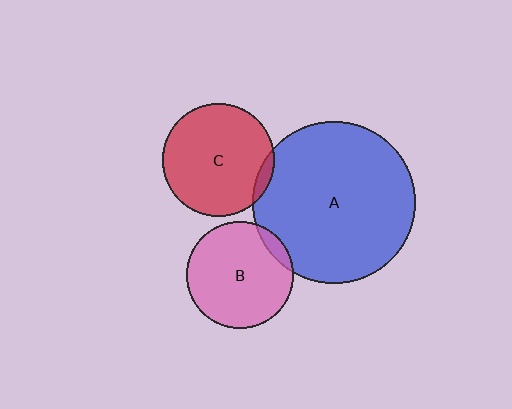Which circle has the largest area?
Circle A (blue).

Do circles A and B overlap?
Yes.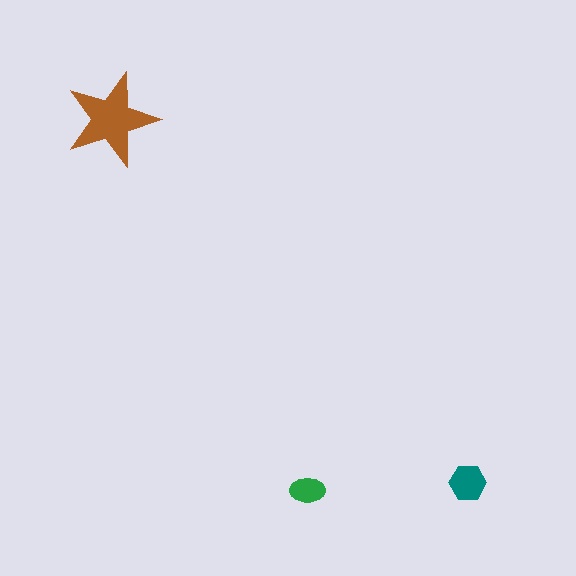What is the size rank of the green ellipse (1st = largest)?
3rd.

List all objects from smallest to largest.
The green ellipse, the teal hexagon, the brown star.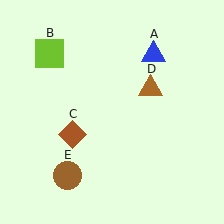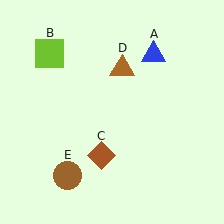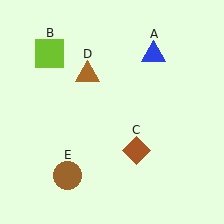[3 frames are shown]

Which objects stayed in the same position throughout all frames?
Blue triangle (object A) and lime square (object B) and brown circle (object E) remained stationary.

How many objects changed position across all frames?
2 objects changed position: brown diamond (object C), brown triangle (object D).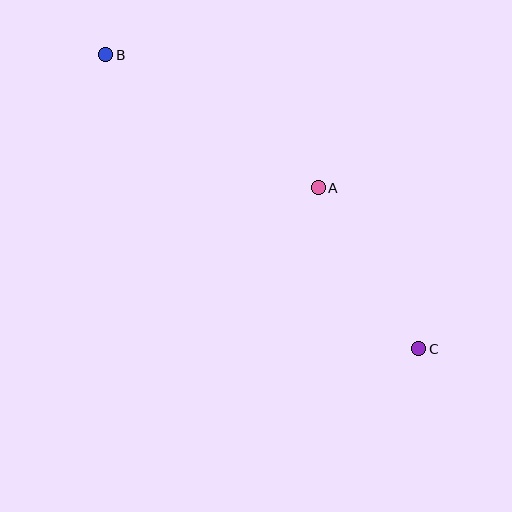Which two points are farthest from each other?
Points B and C are farthest from each other.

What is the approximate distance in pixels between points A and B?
The distance between A and B is approximately 250 pixels.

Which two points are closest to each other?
Points A and C are closest to each other.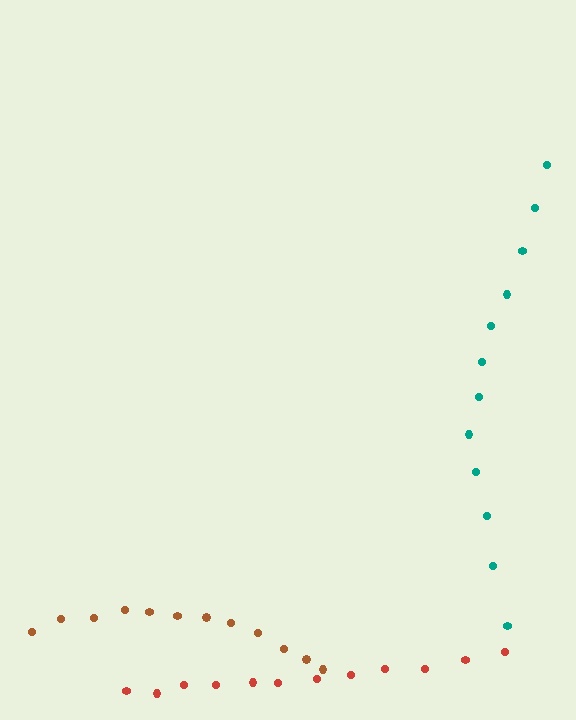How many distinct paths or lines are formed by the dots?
There are 3 distinct paths.